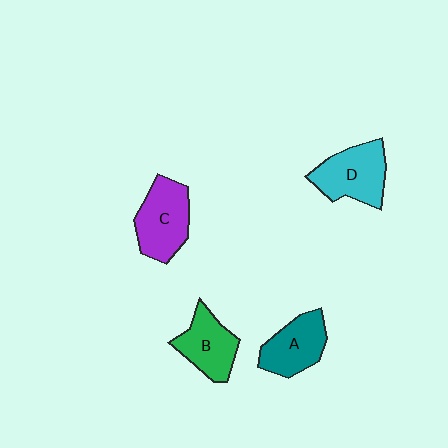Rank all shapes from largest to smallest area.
From largest to smallest: C (purple), D (cyan), A (teal), B (green).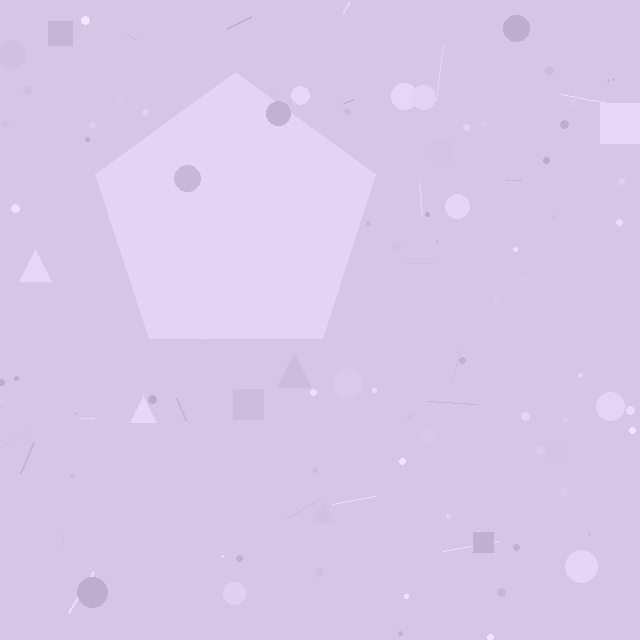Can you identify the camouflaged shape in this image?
The camouflaged shape is a pentagon.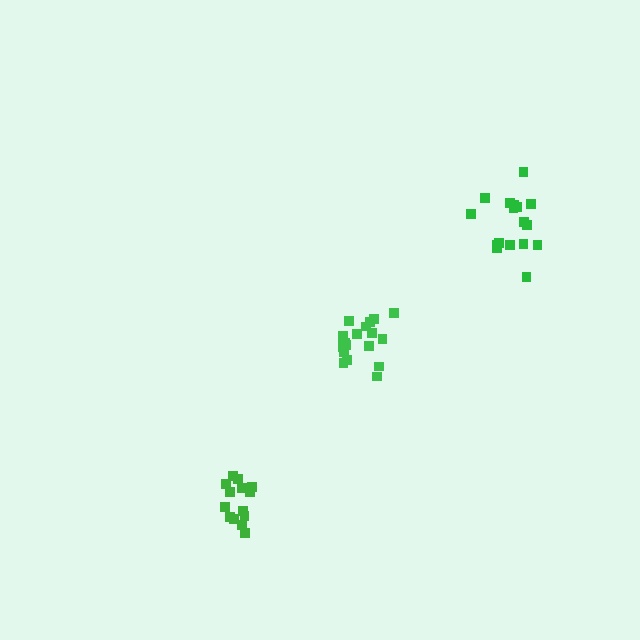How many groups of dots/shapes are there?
There are 3 groups.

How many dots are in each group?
Group 1: 17 dots, Group 2: 19 dots, Group 3: 14 dots (50 total).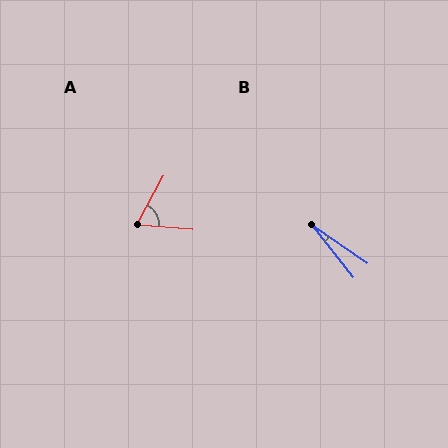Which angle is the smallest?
B, at approximately 17 degrees.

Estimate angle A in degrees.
Approximately 66 degrees.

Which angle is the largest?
A, at approximately 66 degrees.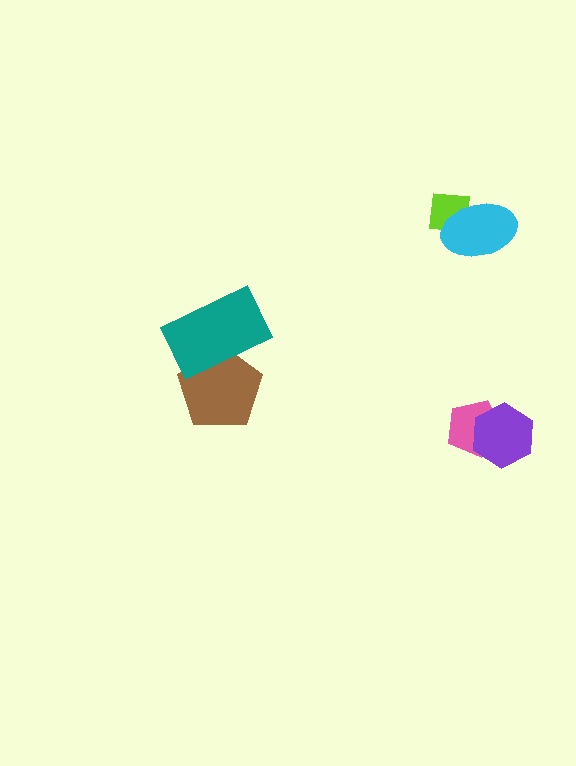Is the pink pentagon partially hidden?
Yes, it is partially covered by another shape.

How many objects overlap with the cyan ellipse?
1 object overlaps with the cyan ellipse.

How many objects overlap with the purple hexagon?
1 object overlaps with the purple hexagon.